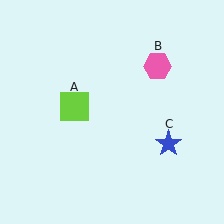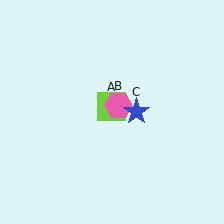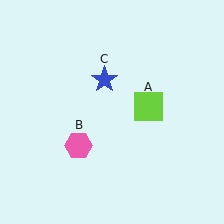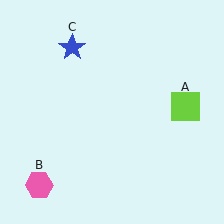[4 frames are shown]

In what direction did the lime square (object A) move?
The lime square (object A) moved right.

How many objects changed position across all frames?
3 objects changed position: lime square (object A), pink hexagon (object B), blue star (object C).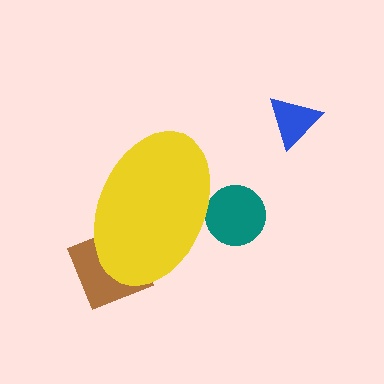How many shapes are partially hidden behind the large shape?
2 shapes are partially hidden.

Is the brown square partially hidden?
Yes, the brown square is partially hidden behind the yellow ellipse.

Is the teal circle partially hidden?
Yes, the teal circle is partially hidden behind the yellow ellipse.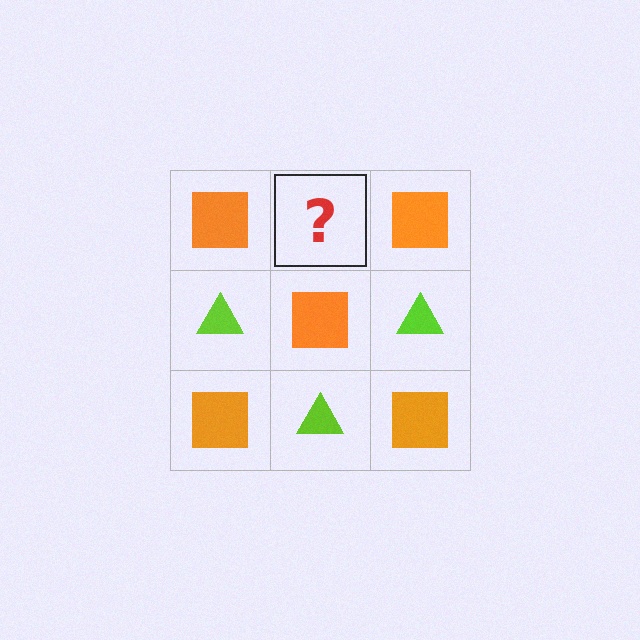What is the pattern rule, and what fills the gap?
The rule is that it alternates orange square and lime triangle in a checkerboard pattern. The gap should be filled with a lime triangle.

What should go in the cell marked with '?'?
The missing cell should contain a lime triangle.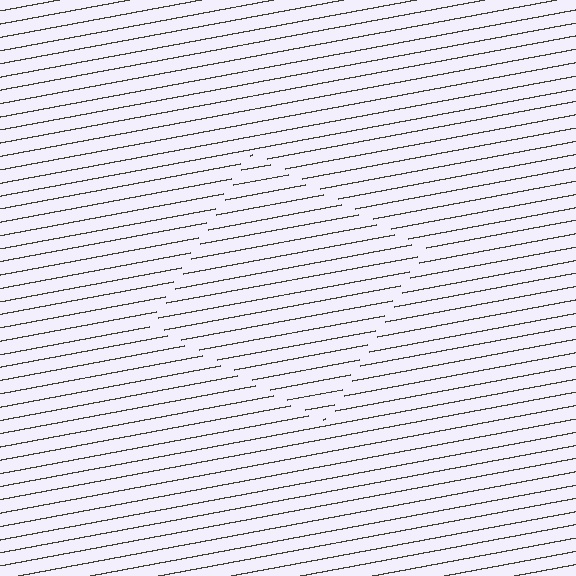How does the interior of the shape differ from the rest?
The interior of the shape contains the same grating, shifted by half a period — the contour is defined by the phase discontinuity where line-ends from the inner and outer gratings abut.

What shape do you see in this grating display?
An illusory square. The interior of the shape contains the same grating, shifted by half a period — the contour is defined by the phase discontinuity where line-ends from the inner and outer gratings abut.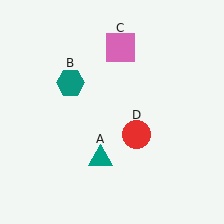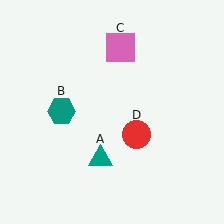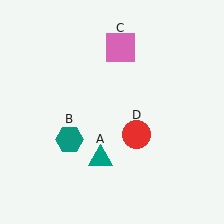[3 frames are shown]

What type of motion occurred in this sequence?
The teal hexagon (object B) rotated counterclockwise around the center of the scene.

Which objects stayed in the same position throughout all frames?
Teal triangle (object A) and pink square (object C) and red circle (object D) remained stationary.